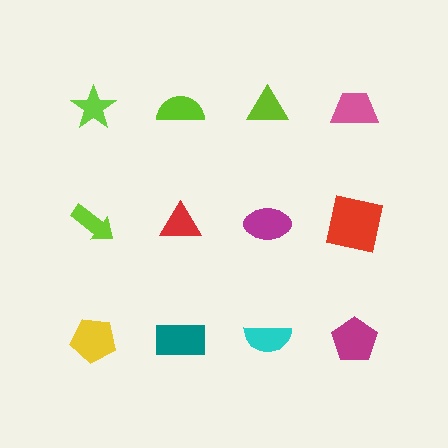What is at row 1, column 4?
A pink trapezoid.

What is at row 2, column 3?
A magenta ellipse.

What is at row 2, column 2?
A red triangle.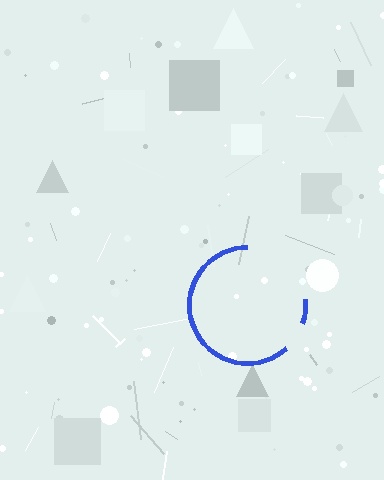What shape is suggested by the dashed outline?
The dashed outline suggests a circle.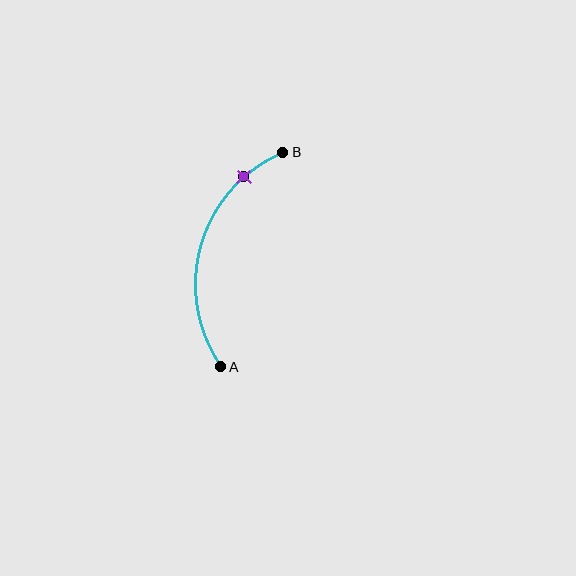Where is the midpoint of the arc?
The arc midpoint is the point on the curve farthest from the straight line joining A and B. It sits to the left of that line.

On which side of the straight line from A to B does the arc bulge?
The arc bulges to the left of the straight line connecting A and B.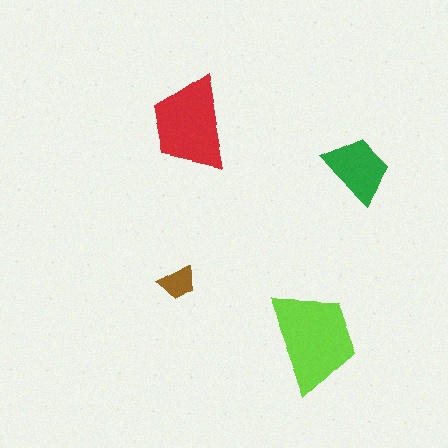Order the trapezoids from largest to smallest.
the lime one, the red one, the green one, the brown one.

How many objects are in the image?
There are 4 objects in the image.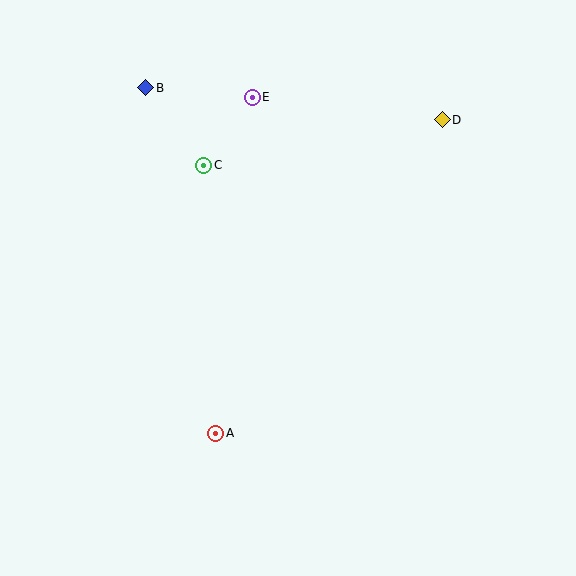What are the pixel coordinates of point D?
Point D is at (442, 120).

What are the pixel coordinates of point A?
Point A is at (216, 433).